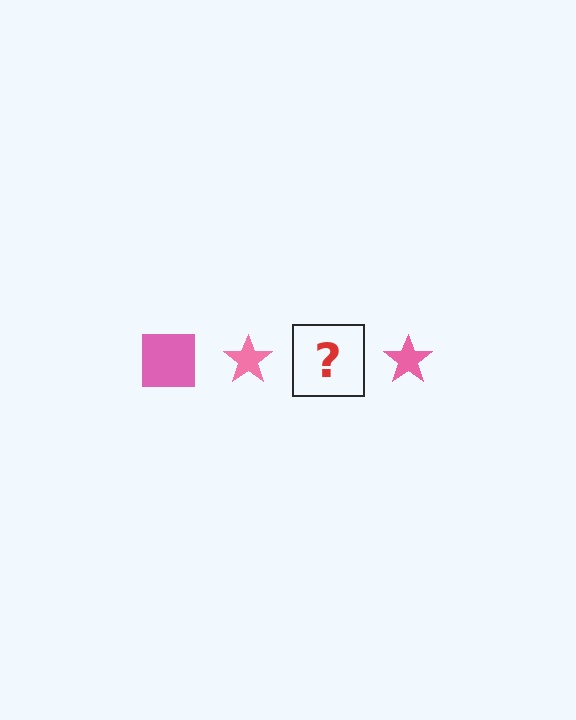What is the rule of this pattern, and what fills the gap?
The rule is that the pattern cycles through square, star shapes in pink. The gap should be filled with a pink square.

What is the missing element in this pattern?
The missing element is a pink square.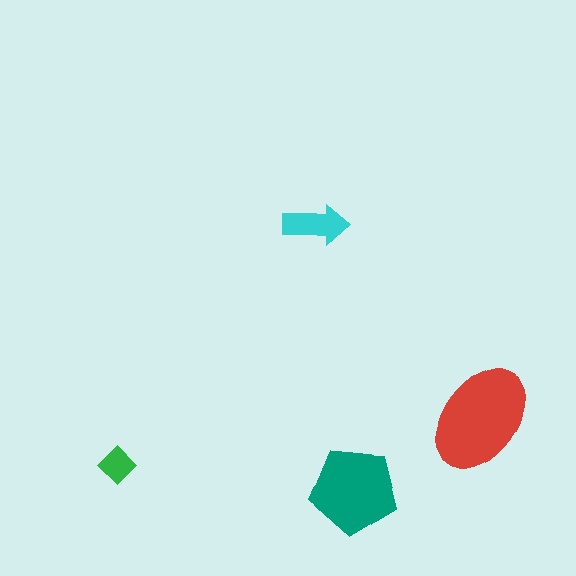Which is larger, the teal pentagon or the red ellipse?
The red ellipse.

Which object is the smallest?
The green diamond.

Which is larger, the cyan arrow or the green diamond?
The cyan arrow.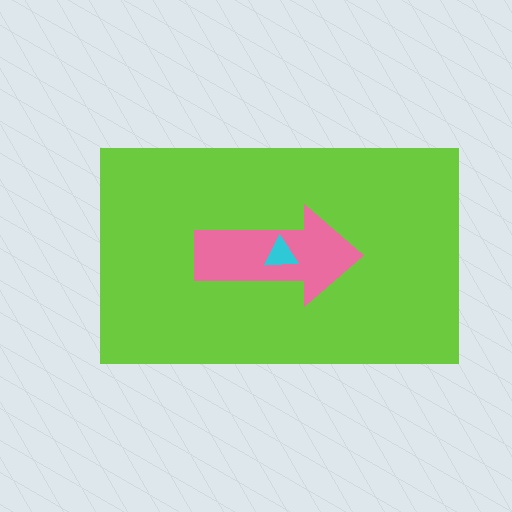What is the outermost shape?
The lime rectangle.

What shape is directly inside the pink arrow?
The cyan triangle.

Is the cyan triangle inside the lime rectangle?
Yes.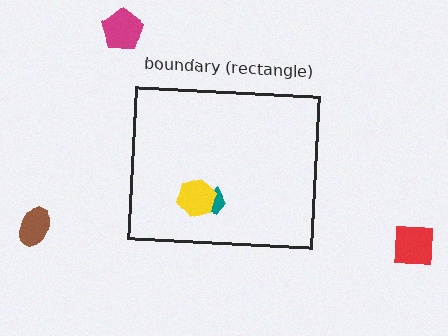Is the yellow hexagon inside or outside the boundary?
Inside.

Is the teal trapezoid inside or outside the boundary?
Inside.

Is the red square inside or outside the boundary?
Outside.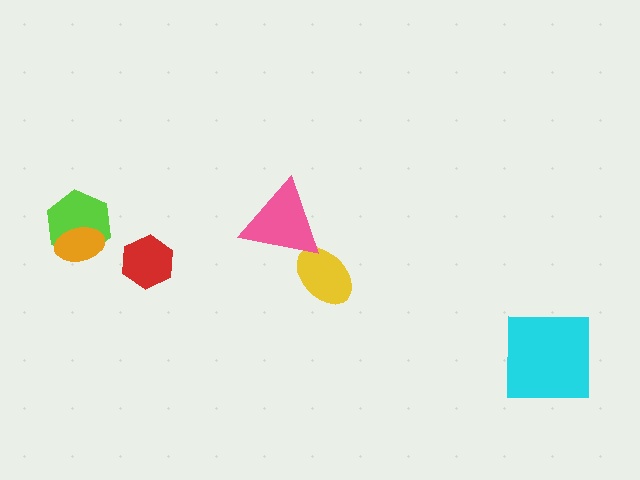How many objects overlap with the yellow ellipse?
1 object overlaps with the yellow ellipse.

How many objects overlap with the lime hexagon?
1 object overlaps with the lime hexagon.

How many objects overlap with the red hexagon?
0 objects overlap with the red hexagon.